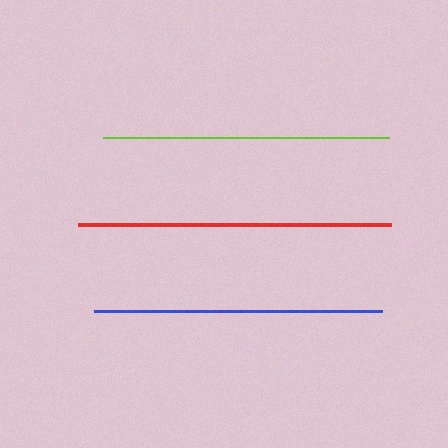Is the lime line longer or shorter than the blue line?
The blue line is longer than the lime line.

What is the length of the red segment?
The red segment is approximately 313 pixels long.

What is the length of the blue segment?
The blue segment is approximately 289 pixels long.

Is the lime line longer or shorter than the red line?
The red line is longer than the lime line.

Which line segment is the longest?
The red line is the longest at approximately 313 pixels.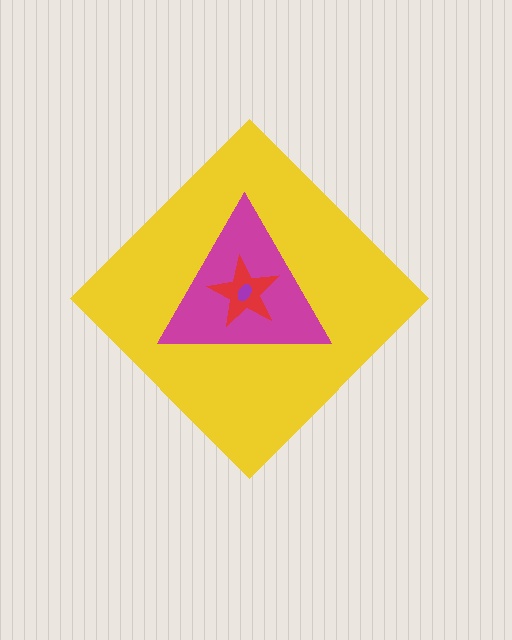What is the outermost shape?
The yellow diamond.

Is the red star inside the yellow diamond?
Yes.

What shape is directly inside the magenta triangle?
The red star.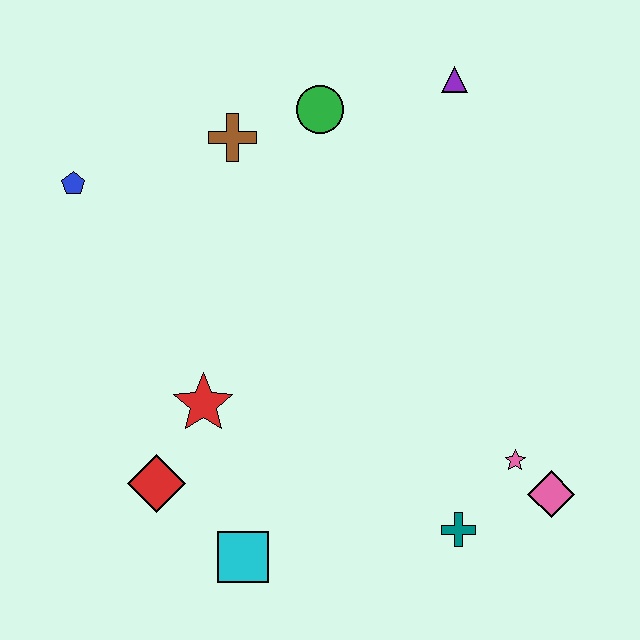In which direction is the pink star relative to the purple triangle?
The pink star is below the purple triangle.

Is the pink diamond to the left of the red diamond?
No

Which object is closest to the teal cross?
The pink star is closest to the teal cross.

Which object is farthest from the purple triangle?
The cyan square is farthest from the purple triangle.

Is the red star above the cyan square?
Yes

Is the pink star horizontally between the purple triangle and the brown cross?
No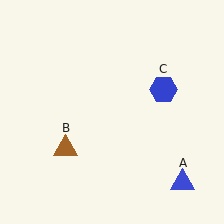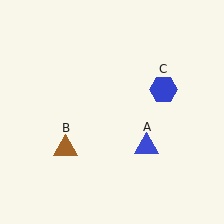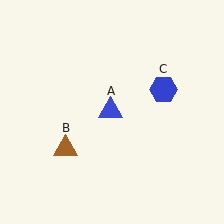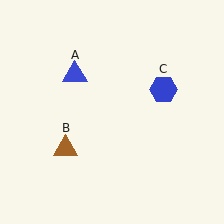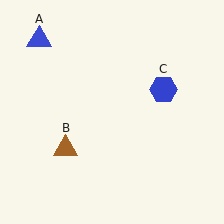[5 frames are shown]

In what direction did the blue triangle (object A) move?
The blue triangle (object A) moved up and to the left.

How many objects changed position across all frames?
1 object changed position: blue triangle (object A).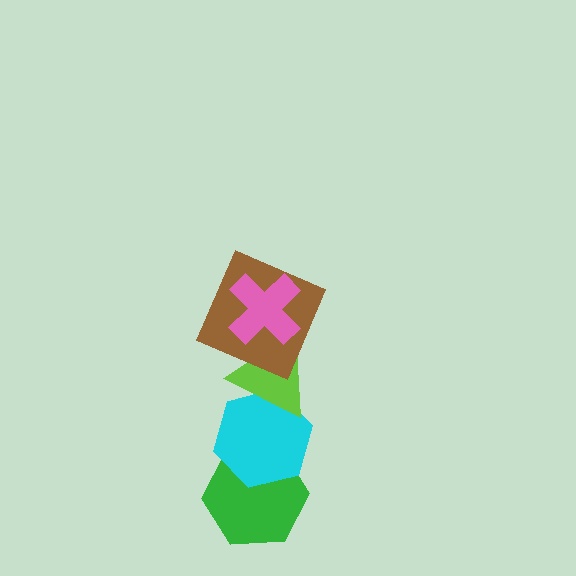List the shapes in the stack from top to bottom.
From top to bottom: the pink cross, the brown square, the lime triangle, the cyan hexagon, the green hexagon.